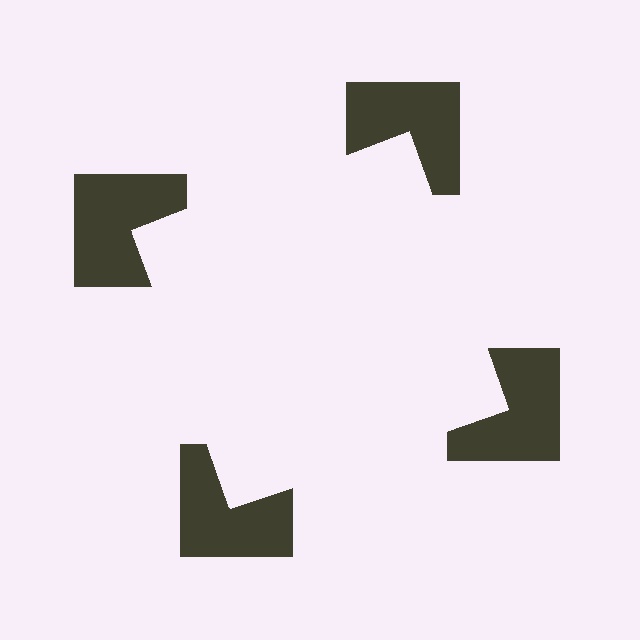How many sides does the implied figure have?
4 sides.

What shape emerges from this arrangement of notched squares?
An illusory square — its edges are inferred from the aligned wedge cuts in the notched squares, not physically drawn.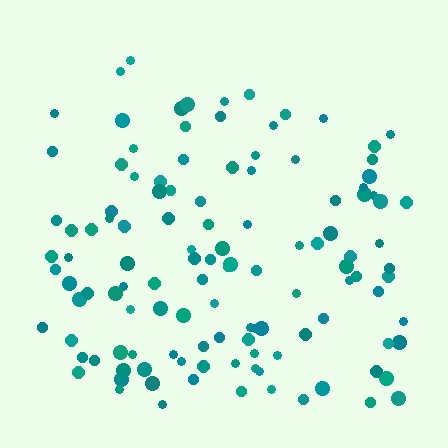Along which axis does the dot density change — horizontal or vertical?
Vertical.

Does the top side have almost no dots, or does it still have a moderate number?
Still a moderate number, just noticeably fewer than the bottom.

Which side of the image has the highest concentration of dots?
The bottom.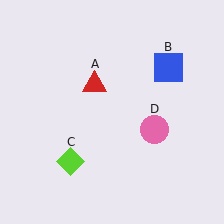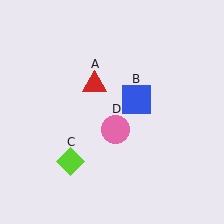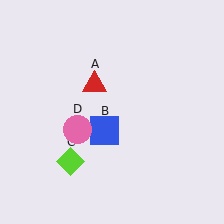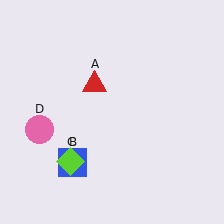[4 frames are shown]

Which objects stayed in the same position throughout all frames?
Red triangle (object A) and lime diamond (object C) remained stationary.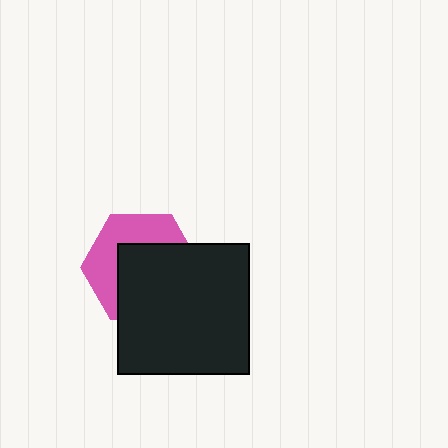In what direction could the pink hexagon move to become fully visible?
The pink hexagon could move toward the upper-left. That would shift it out from behind the black square entirely.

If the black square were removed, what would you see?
You would see the complete pink hexagon.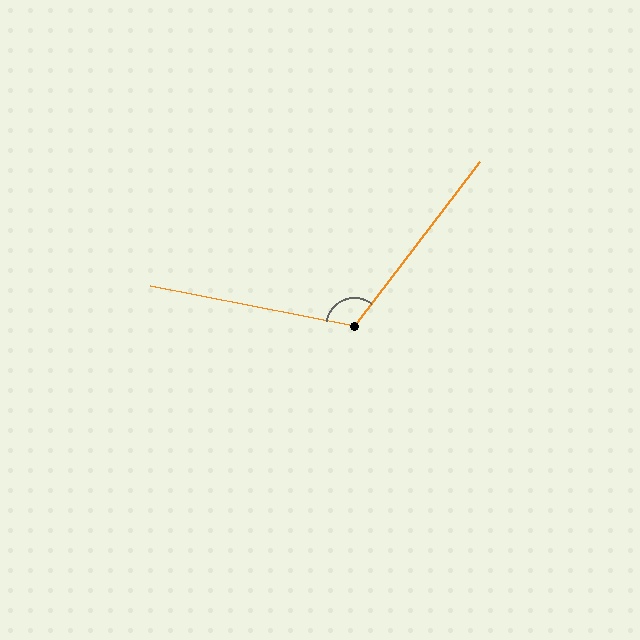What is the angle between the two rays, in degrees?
Approximately 116 degrees.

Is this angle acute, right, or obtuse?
It is obtuse.